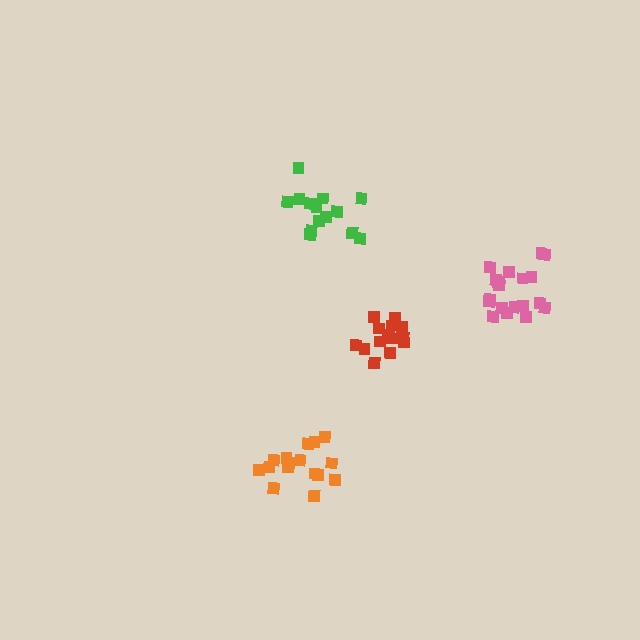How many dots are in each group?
Group 1: 14 dots, Group 2: 15 dots, Group 3: 16 dots, Group 4: 19 dots (64 total).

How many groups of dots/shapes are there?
There are 4 groups.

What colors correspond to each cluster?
The clusters are colored: green, red, orange, pink.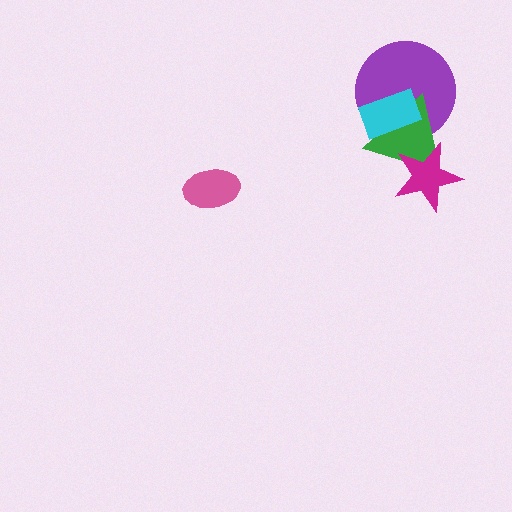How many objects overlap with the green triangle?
3 objects overlap with the green triangle.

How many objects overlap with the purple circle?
2 objects overlap with the purple circle.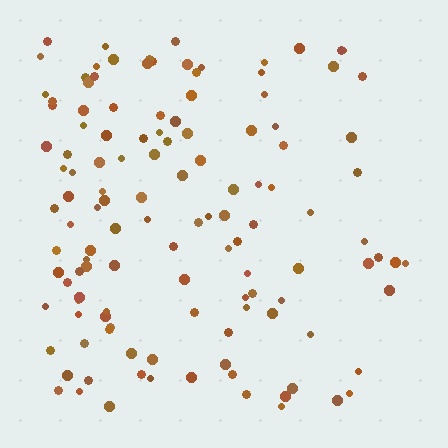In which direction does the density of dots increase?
From right to left, with the left side densest.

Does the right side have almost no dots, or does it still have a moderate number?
Still a moderate number, just noticeably fewer than the left.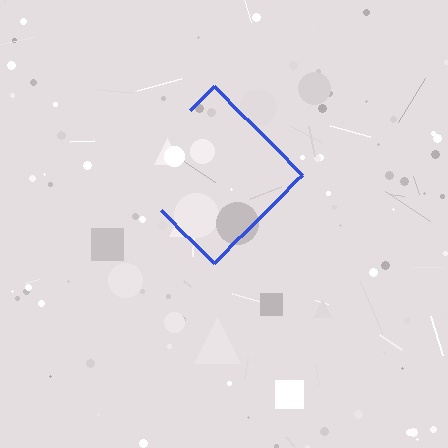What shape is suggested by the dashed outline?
The dashed outline suggests a diamond.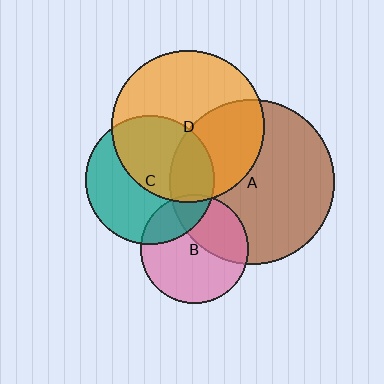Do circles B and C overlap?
Yes.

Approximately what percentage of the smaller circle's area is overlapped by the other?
Approximately 25%.